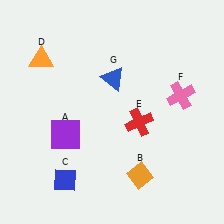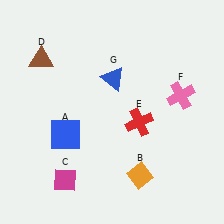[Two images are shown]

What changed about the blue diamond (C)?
In Image 1, C is blue. In Image 2, it changed to magenta.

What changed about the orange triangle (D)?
In Image 1, D is orange. In Image 2, it changed to brown.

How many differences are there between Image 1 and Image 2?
There are 3 differences between the two images.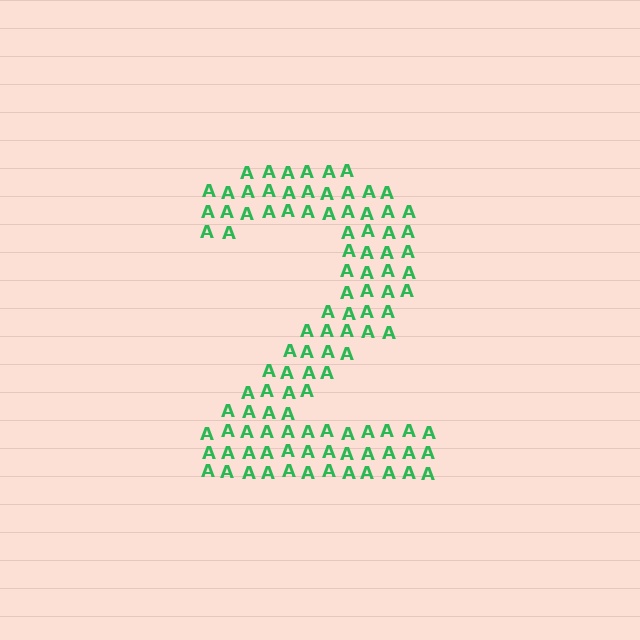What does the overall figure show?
The overall figure shows the digit 2.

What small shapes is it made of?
It is made of small letter A's.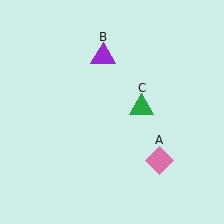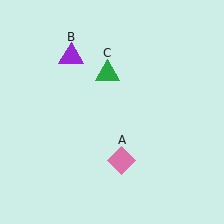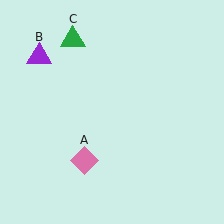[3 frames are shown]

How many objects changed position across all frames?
3 objects changed position: pink diamond (object A), purple triangle (object B), green triangle (object C).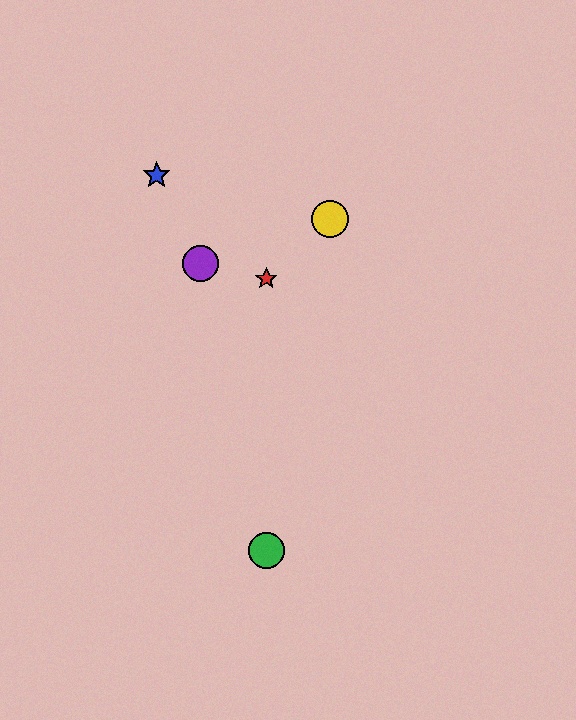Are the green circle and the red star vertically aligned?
Yes, both are at x≈266.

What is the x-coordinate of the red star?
The red star is at x≈266.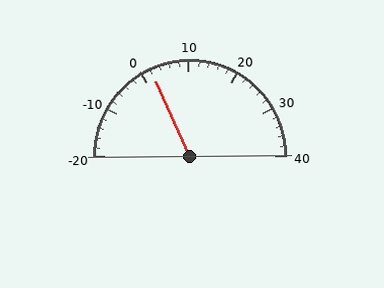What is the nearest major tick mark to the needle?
The nearest major tick mark is 0.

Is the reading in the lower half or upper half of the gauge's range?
The reading is in the lower half of the range (-20 to 40).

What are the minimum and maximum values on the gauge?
The gauge ranges from -20 to 40.